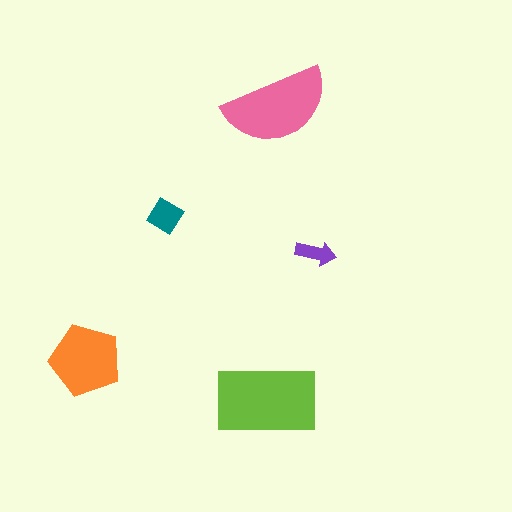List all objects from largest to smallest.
The lime rectangle, the pink semicircle, the orange pentagon, the teal diamond, the purple arrow.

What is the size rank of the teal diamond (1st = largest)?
4th.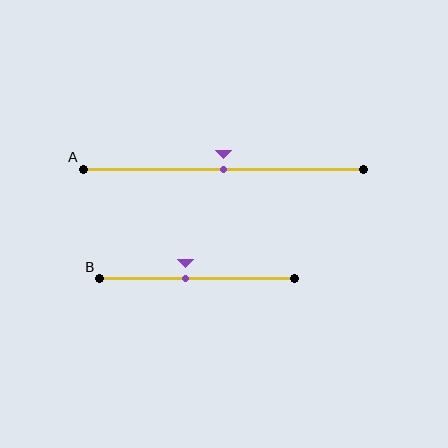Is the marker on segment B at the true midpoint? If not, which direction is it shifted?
No, the marker on segment B is shifted to the left by about 6% of the segment length.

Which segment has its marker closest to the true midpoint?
Segment A has its marker closest to the true midpoint.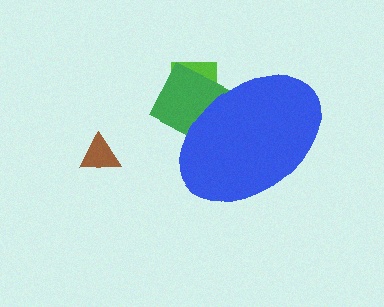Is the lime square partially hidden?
Yes, the lime square is partially hidden behind the blue ellipse.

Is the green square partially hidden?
Yes, the green square is partially hidden behind the blue ellipse.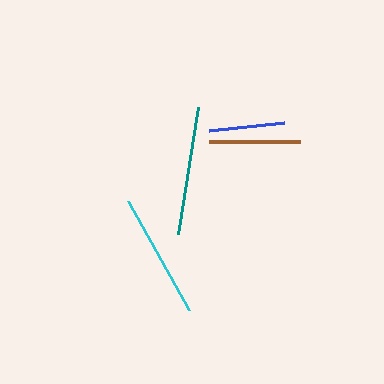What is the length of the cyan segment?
The cyan segment is approximately 124 pixels long.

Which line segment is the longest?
The teal line is the longest at approximately 129 pixels.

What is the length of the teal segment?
The teal segment is approximately 129 pixels long.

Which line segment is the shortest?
The blue line is the shortest at approximately 75 pixels.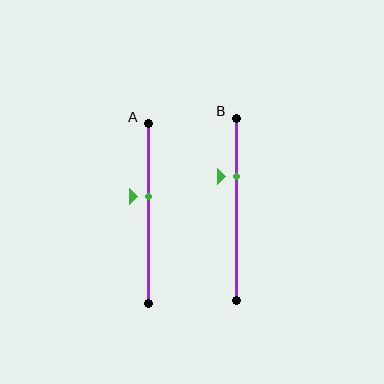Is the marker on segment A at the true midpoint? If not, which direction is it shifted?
No, the marker on segment A is shifted upward by about 9% of the segment length.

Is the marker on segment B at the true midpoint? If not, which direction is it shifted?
No, the marker on segment B is shifted upward by about 18% of the segment length.